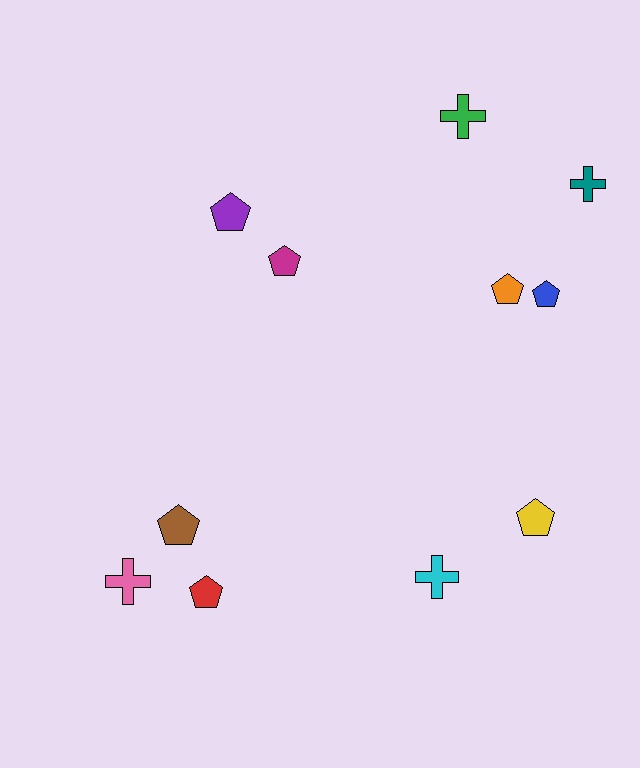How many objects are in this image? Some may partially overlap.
There are 11 objects.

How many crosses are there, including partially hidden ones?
There are 4 crosses.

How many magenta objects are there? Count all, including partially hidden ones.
There is 1 magenta object.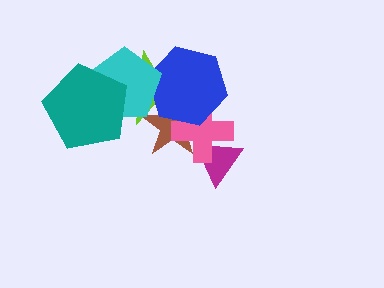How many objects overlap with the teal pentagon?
2 objects overlap with the teal pentagon.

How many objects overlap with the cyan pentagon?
4 objects overlap with the cyan pentagon.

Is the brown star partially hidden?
Yes, it is partially covered by another shape.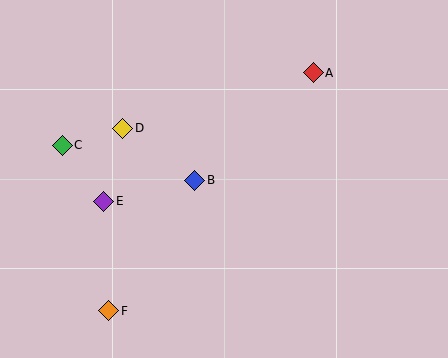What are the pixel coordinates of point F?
Point F is at (109, 311).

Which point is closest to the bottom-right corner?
Point B is closest to the bottom-right corner.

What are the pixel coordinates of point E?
Point E is at (104, 201).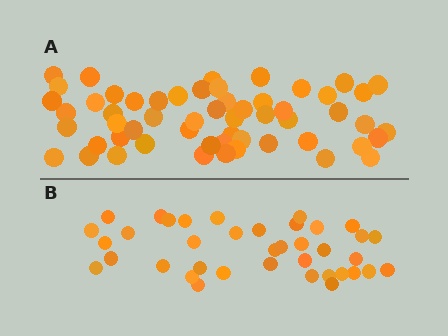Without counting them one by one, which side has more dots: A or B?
Region A (the top region) has more dots.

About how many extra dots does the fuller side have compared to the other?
Region A has approximately 20 more dots than region B.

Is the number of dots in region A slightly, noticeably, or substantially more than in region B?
Region A has substantially more. The ratio is roughly 1.5 to 1.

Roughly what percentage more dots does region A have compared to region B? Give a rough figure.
About 45% more.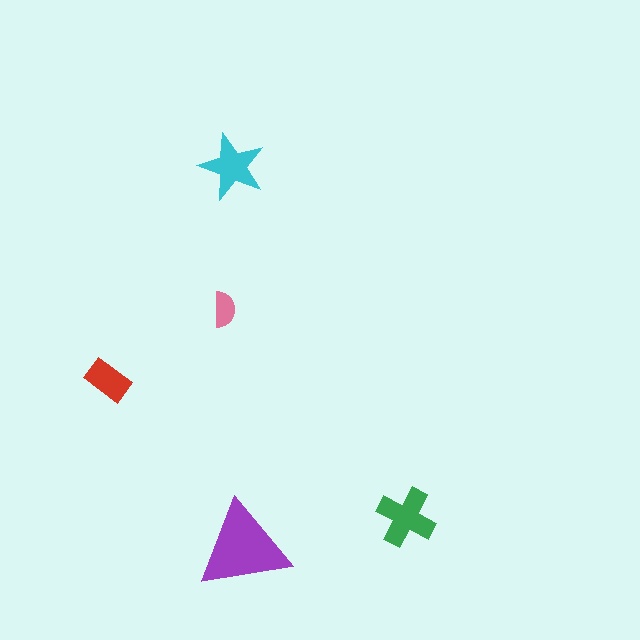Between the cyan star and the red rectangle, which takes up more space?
The cyan star.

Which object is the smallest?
The pink semicircle.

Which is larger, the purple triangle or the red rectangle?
The purple triangle.